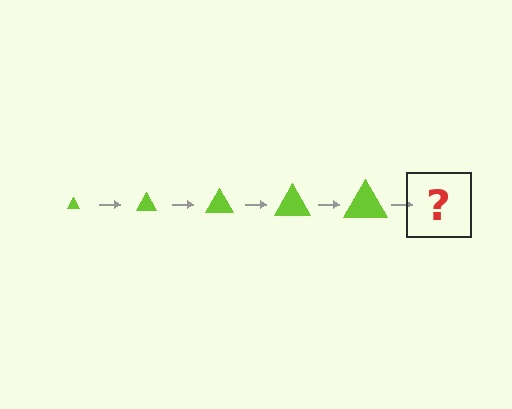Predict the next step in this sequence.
The next step is a lime triangle, larger than the previous one.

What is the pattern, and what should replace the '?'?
The pattern is that the triangle gets progressively larger each step. The '?' should be a lime triangle, larger than the previous one.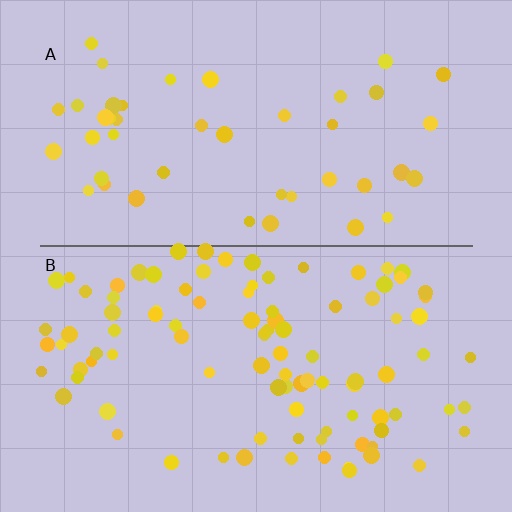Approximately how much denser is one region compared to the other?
Approximately 2.2× — region B over region A.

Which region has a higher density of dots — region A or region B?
B (the bottom).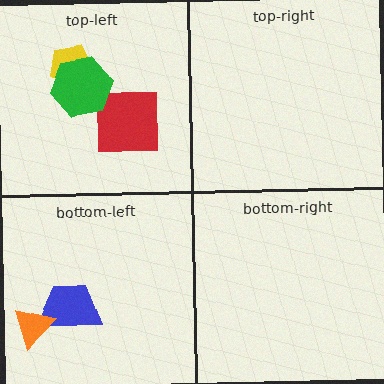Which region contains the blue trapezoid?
The bottom-left region.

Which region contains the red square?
The top-left region.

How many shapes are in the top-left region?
3.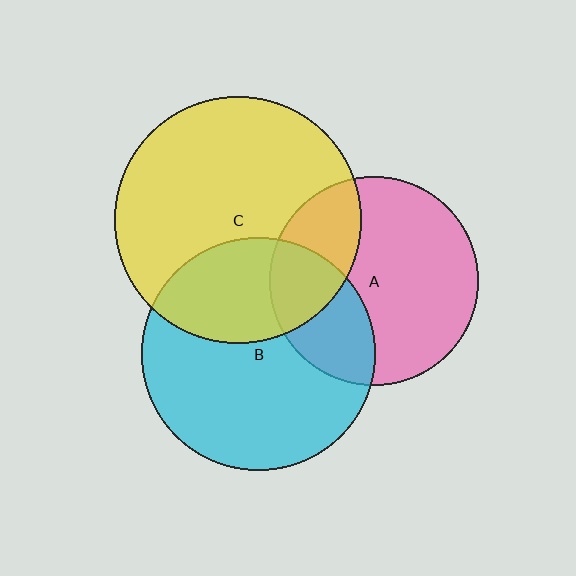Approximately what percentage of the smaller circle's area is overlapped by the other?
Approximately 30%.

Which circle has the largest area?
Circle C (yellow).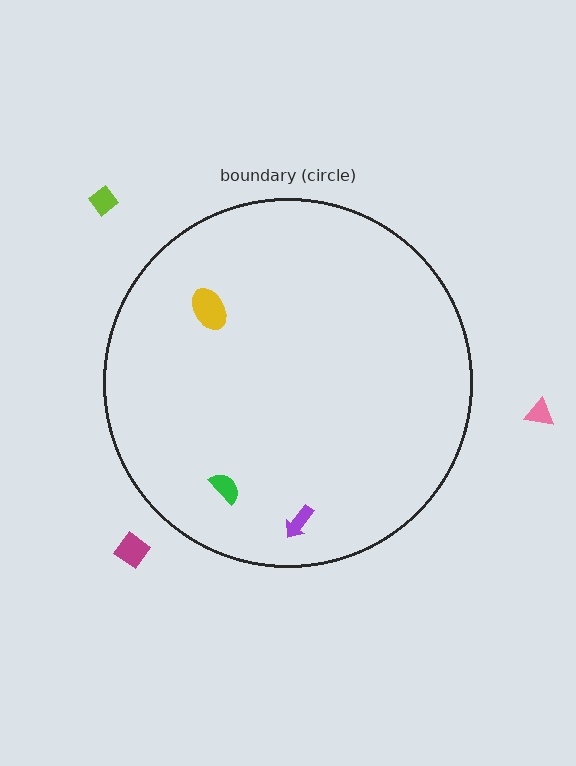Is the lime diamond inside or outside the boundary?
Outside.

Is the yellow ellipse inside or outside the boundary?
Inside.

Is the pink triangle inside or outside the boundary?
Outside.